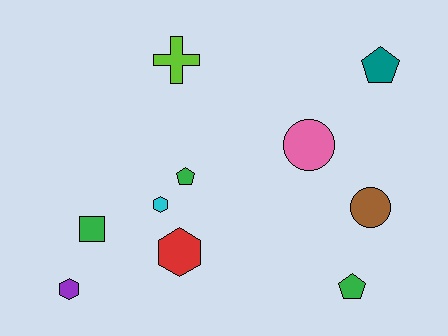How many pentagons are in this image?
There are 3 pentagons.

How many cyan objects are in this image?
There is 1 cyan object.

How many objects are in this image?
There are 10 objects.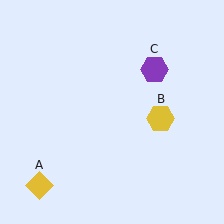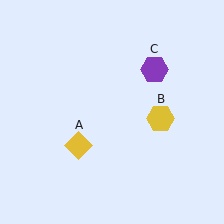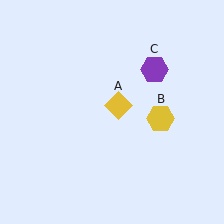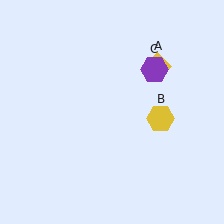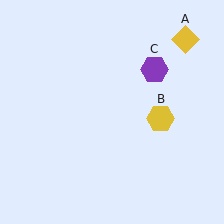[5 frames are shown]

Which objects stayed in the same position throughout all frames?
Yellow hexagon (object B) and purple hexagon (object C) remained stationary.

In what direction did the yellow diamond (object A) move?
The yellow diamond (object A) moved up and to the right.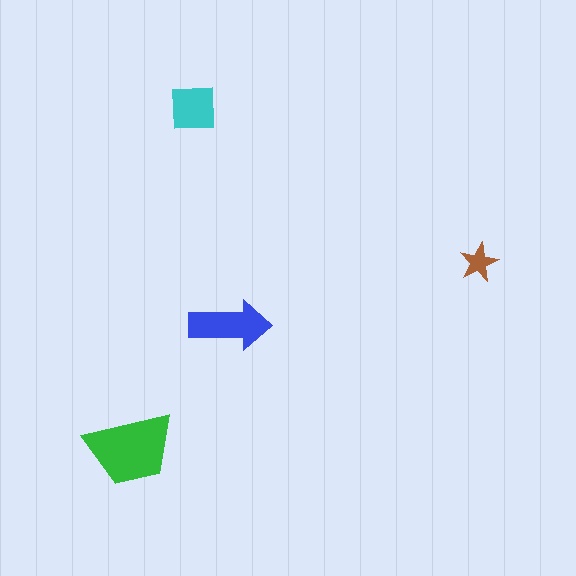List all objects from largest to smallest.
The green trapezoid, the blue arrow, the cyan square, the brown star.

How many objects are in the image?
There are 4 objects in the image.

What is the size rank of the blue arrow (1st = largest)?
2nd.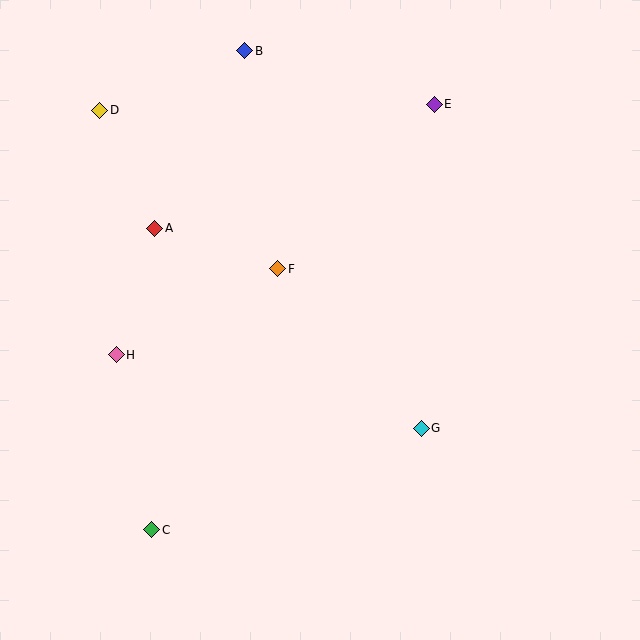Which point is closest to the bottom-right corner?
Point G is closest to the bottom-right corner.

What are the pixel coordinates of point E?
Point E is at (434, 104).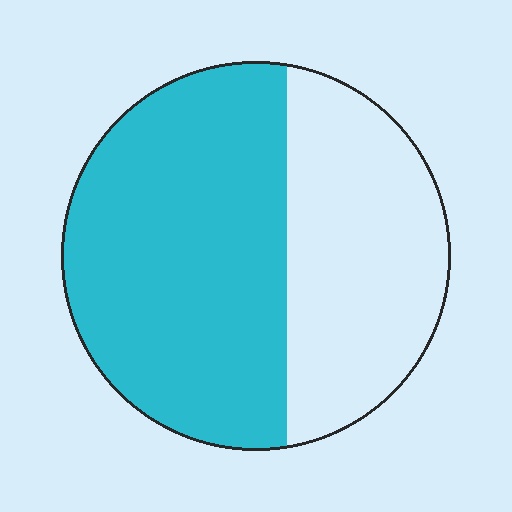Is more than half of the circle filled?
Yes.